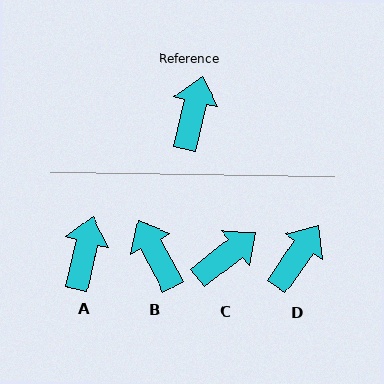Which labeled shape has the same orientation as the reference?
A.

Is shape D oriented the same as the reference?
No, it is off by about 21 degrees.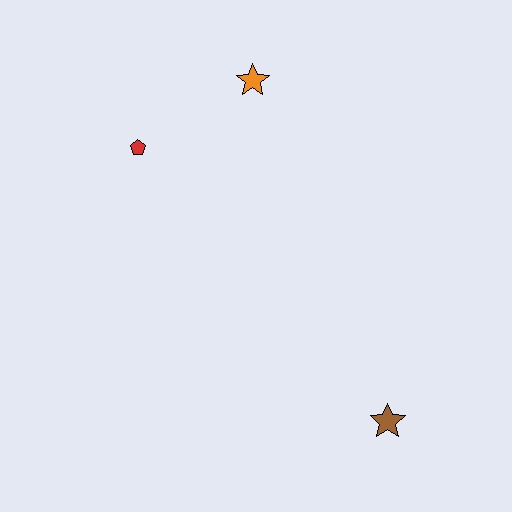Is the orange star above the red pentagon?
Yes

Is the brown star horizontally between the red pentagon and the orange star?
No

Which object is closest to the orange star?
The red pentagon is closest to the orange star.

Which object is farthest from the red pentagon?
The brown star is farthest from the red pentagon.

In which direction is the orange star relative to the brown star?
The orange star is above the brown star.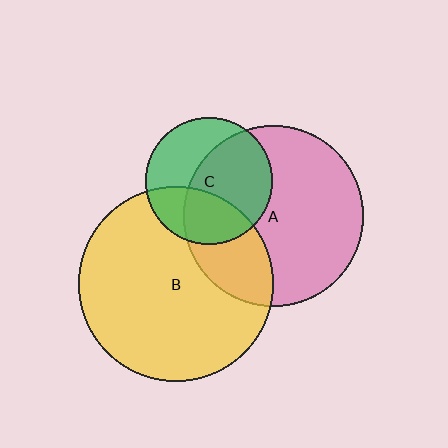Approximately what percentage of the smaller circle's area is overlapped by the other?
Approximately 60%.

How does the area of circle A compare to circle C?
Approximately 2.0 times.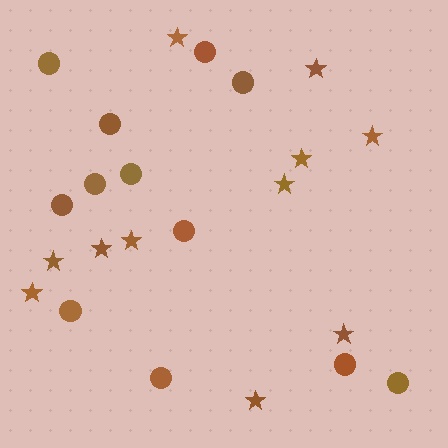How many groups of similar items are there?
There are 2 groups: one group of stars (11) and one group of circles (12).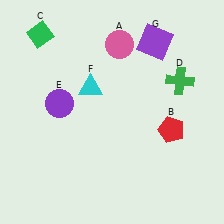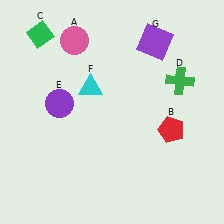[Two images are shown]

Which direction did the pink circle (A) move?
The pink circle (A) moved left.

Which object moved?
The pink circle (A) moved left.